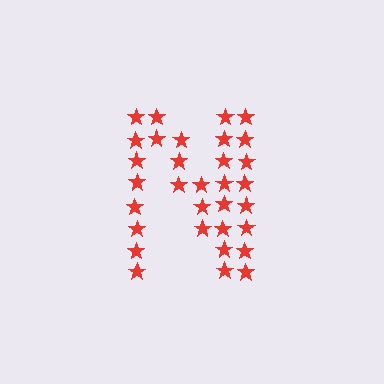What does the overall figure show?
The overall figure shows the letter N.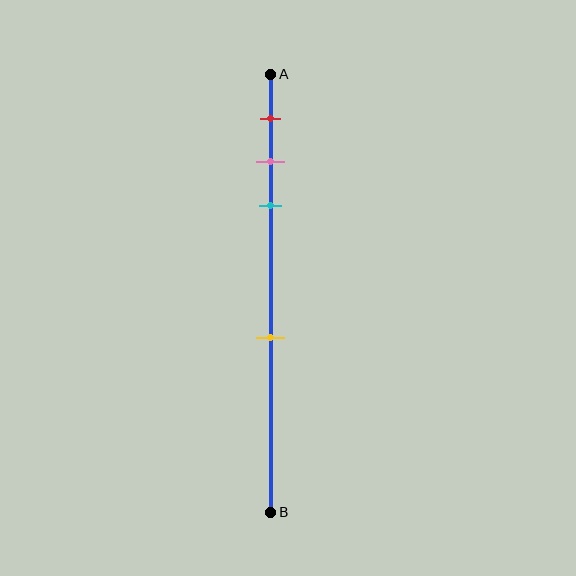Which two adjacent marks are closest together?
The pink and cyan marks are the closest adjacent pair.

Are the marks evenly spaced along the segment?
No, the marks are not evenly spaced.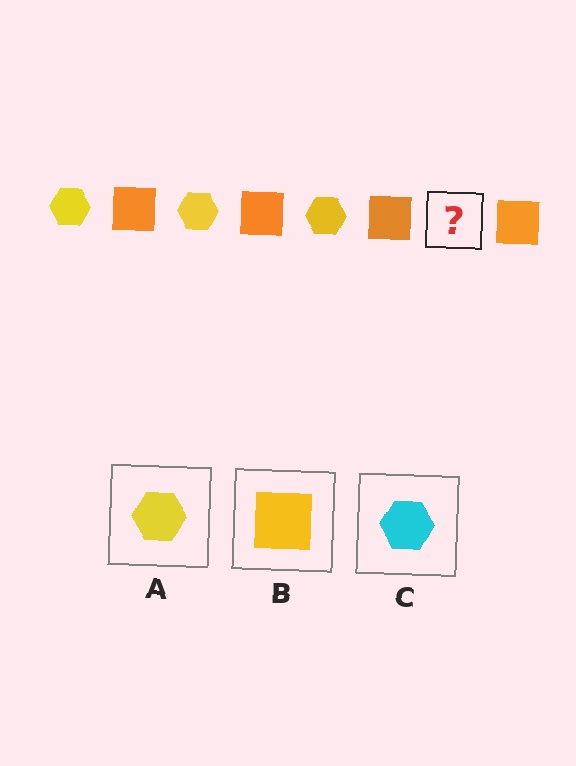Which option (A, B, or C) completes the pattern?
A.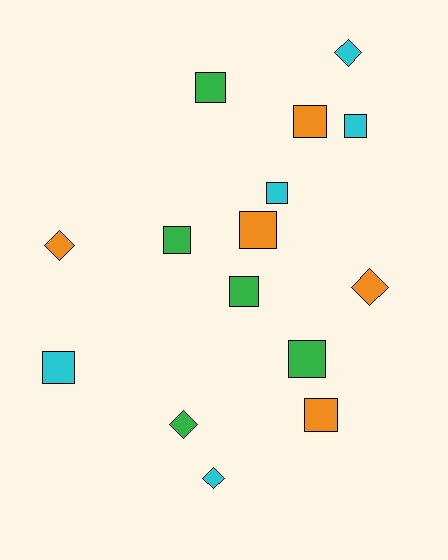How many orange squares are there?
There are 3 orange squares.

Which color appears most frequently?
Green, with 5 objects.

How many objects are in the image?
There are 15 objects.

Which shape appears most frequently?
Square, with 10 objects.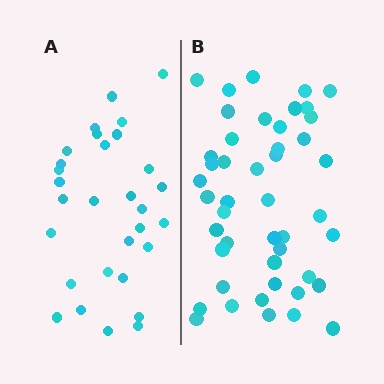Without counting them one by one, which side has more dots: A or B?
Region B (the right region) has more dots.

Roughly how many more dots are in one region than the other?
Region B has approximately 15 more dots than region A.